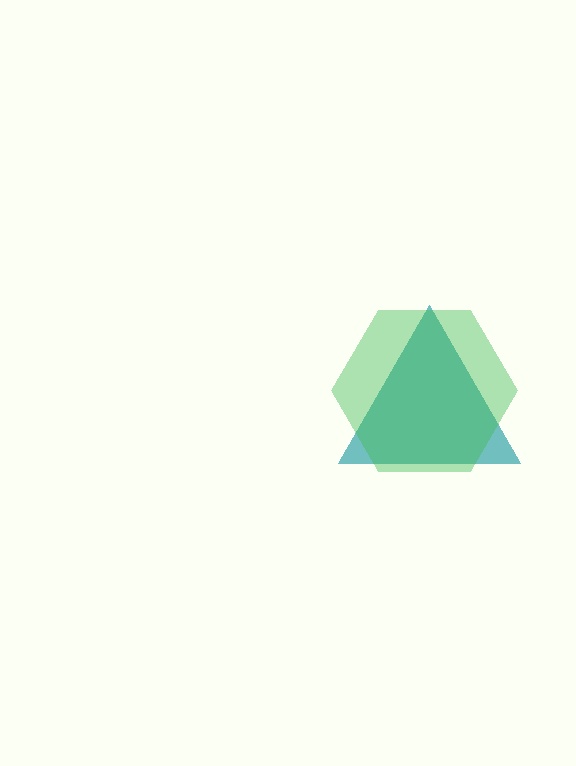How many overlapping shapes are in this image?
There are 2 overlapping shapes in the image.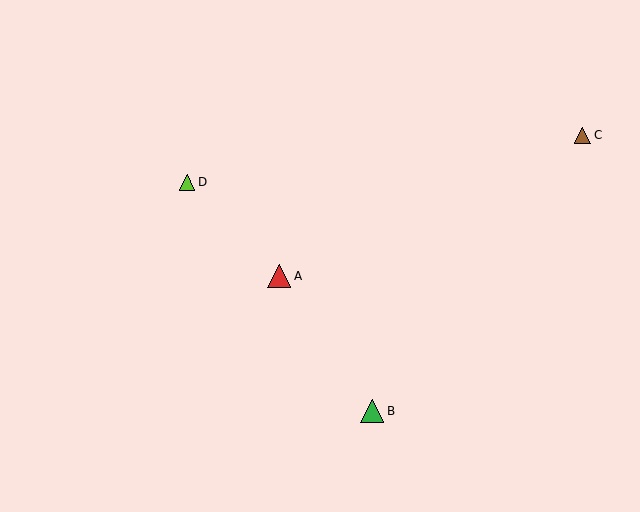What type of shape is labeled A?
Shape A is a red triangle.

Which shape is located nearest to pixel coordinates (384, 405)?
The green triangle (labeled B) at (372, 411) is nearest to that location.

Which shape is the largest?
The green triangle (labeled B) is the largest.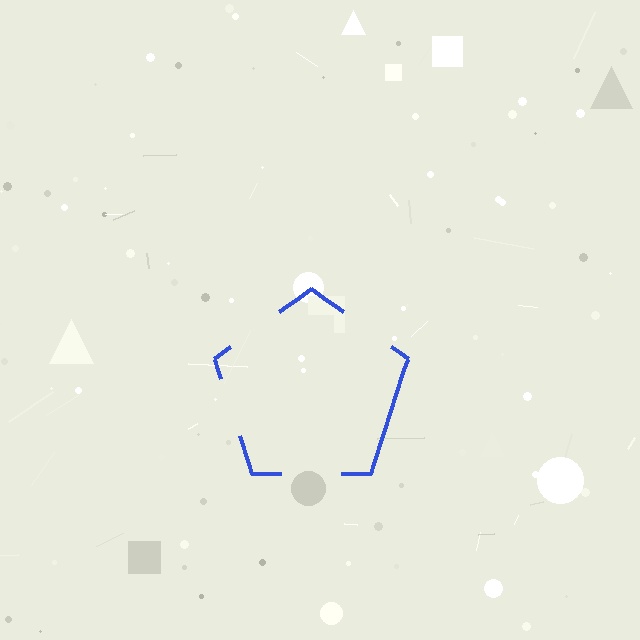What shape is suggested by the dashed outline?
The dashed outline suggests a pentagon.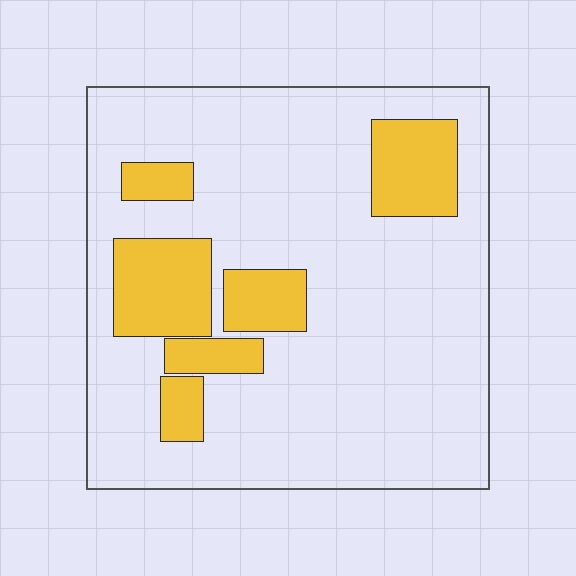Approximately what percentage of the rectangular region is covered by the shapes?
Approximately 20%.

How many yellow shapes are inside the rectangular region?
6.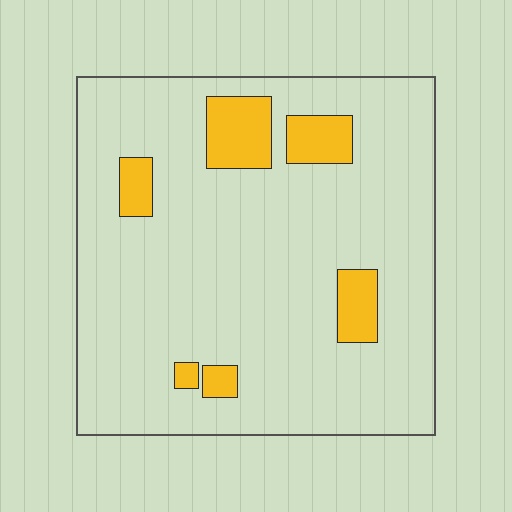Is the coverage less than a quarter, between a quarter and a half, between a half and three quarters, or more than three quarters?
Less than a quarter.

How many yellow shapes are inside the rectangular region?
6.